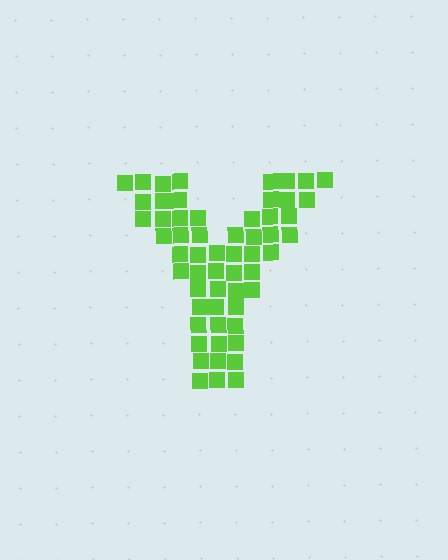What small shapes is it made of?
It is made of small squares.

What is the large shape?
The large shape is the letter Y.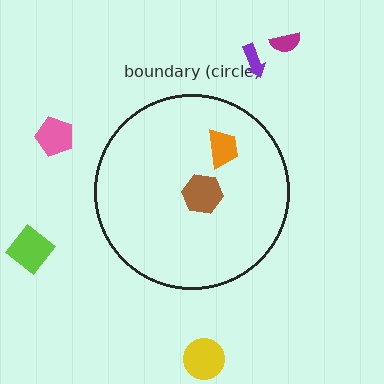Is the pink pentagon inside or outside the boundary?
Outside.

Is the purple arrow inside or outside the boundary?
Outside.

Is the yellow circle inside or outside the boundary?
Outside.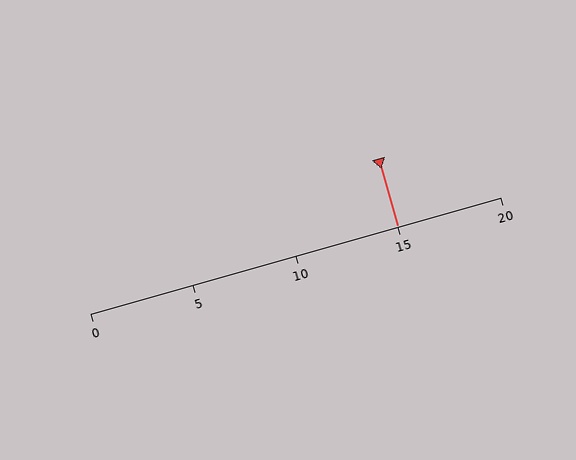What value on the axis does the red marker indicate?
The marker indicates approximately 15.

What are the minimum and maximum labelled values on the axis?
The axis runs from 0 to 20.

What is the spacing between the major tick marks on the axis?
The major ticks are spaced 5 apart.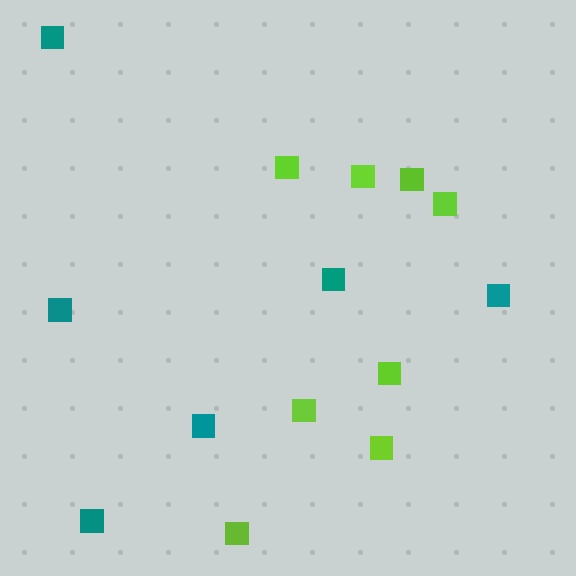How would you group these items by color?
There are 2 groups: one group of lime squares (8) and one group of teal squares (6).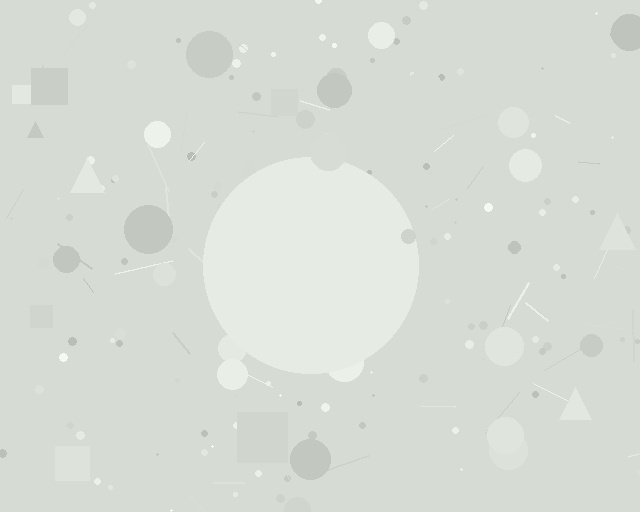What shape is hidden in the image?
A circle is hidden in the image.